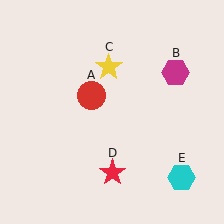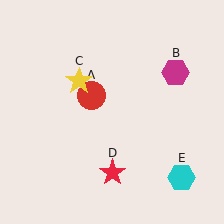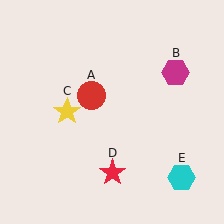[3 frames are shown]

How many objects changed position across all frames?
1 object changed position: yellow star (object C).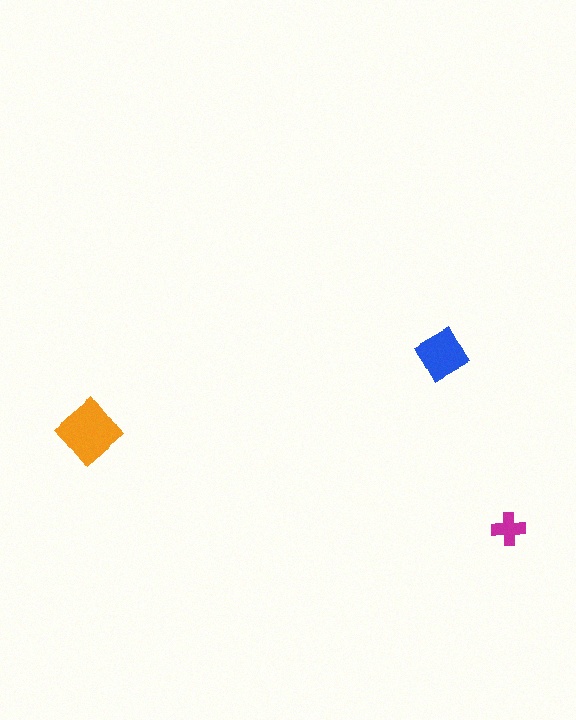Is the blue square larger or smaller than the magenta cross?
Larger.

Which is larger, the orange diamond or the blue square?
The orange diamond.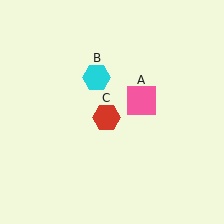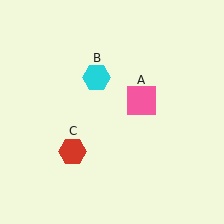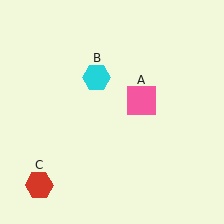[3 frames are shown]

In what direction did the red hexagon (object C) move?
The red hexagon (object C) moved down and to the left.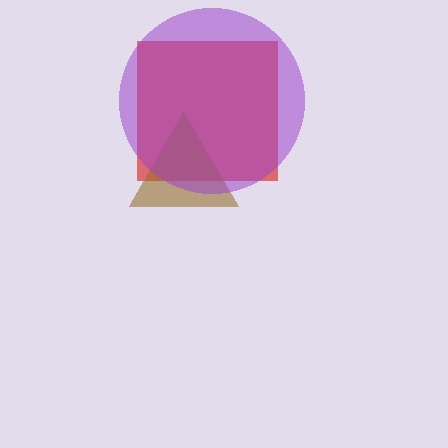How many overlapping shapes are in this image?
There are 3 overlapping shapes in the image.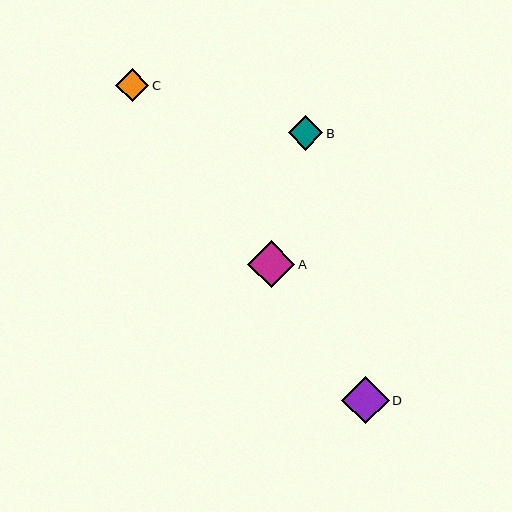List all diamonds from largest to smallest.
From largest to smallest: D, A, B, C.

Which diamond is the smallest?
Diamond C is the smallest with a size of approximately 34 pixels.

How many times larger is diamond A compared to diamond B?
Diamond A is approximately 1.4 times the size of diamond B.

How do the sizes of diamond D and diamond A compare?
Diamond D and diamond A are approximately the same size.